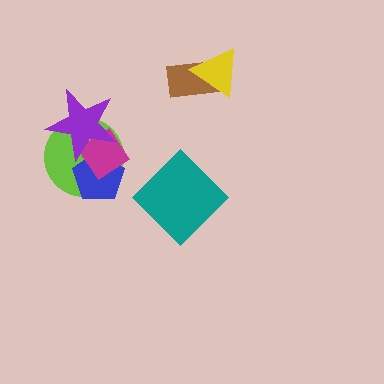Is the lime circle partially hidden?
Yes, it is partially covered by another shape.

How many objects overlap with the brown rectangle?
1 object overlaps with the brown rectangle.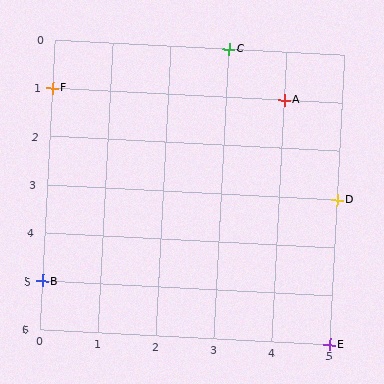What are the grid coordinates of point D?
Point D is at grid coordinates (5, 3).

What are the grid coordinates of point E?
Point E is at grid coordinates (5, 6).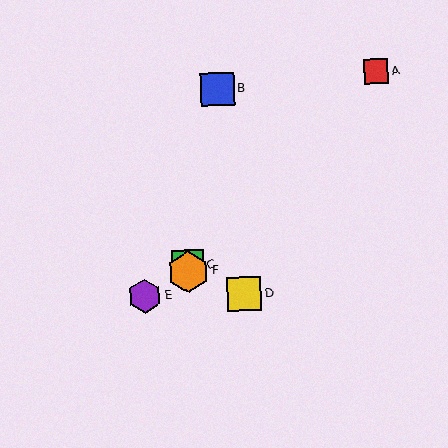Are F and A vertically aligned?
No, F is at x≈188 and A is at x≈376.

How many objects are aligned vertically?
2 objects (C, F) are aligned vertically.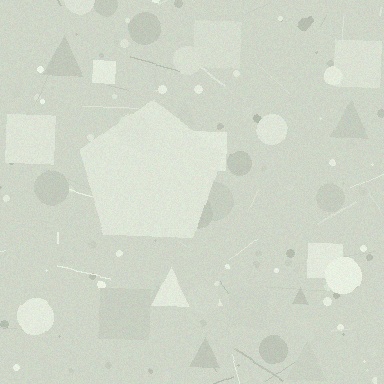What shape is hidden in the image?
A pentagon is hidden in the image.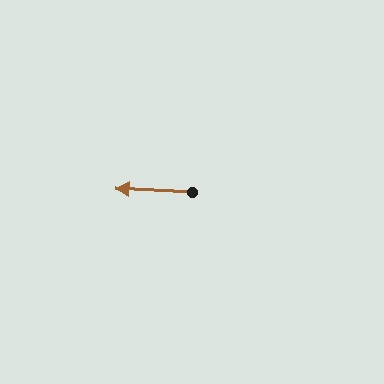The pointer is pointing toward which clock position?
Roughly 9 o'clock.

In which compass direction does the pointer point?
West.